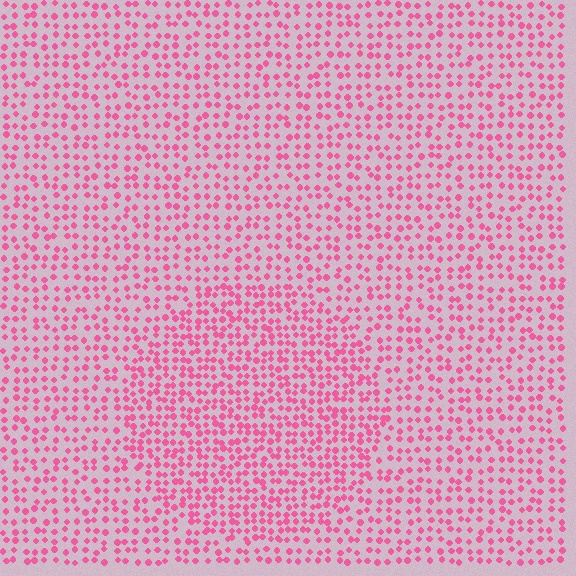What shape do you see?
I see a circle.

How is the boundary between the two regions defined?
The boundary is defined by a change in element density (approximately 1.6x ratio). All elements are the same color, size, and shape.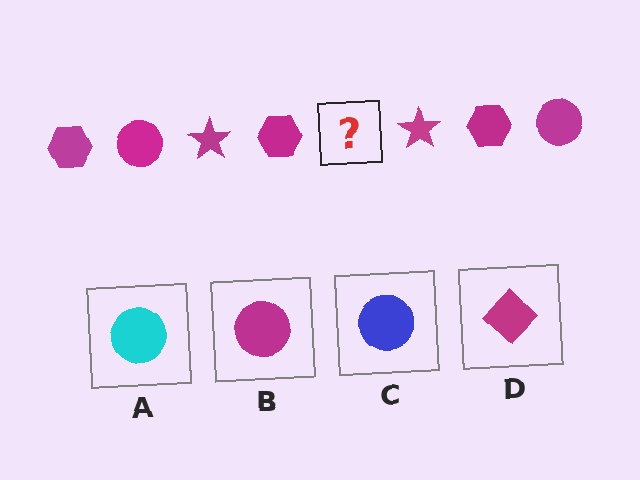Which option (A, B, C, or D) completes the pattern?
B.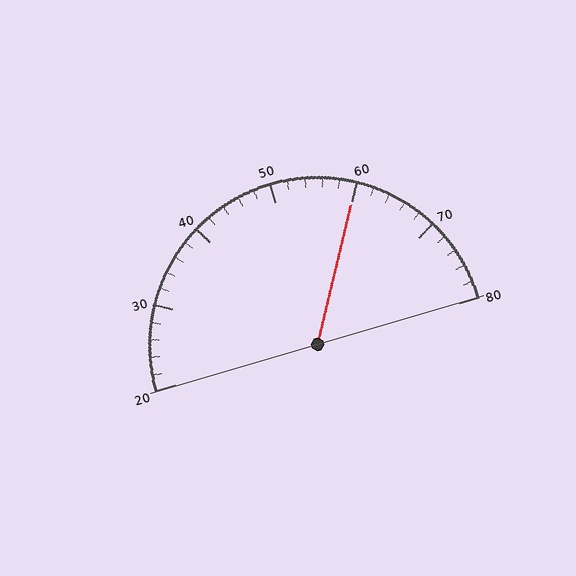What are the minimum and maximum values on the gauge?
The gauge ranges from 20 to 80.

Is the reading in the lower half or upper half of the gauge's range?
The reading is in the upper half of the range (20 to 80).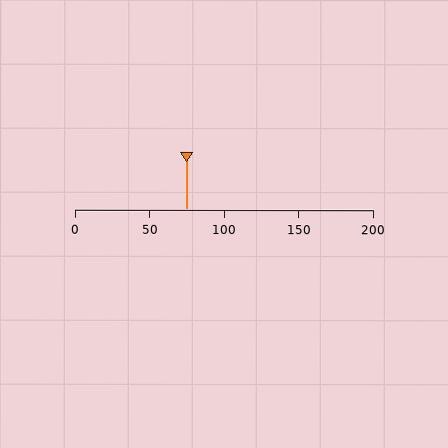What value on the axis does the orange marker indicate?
The marker indicates approximately 75.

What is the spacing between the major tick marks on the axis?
The major ticks are spaced 50 apart.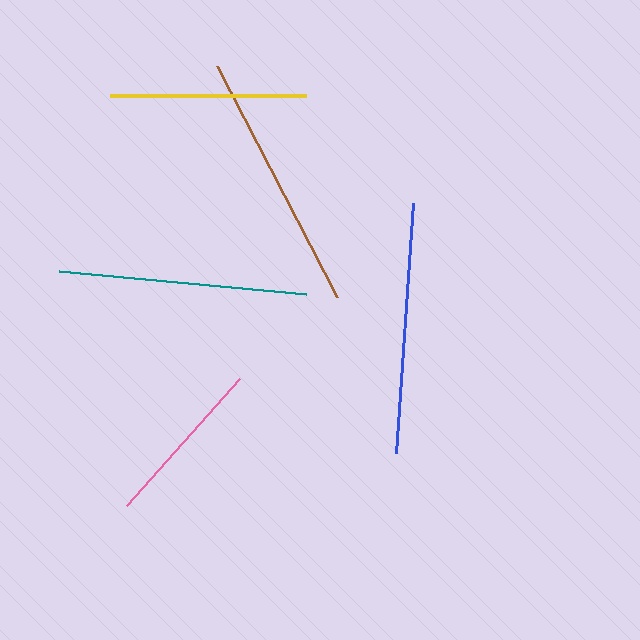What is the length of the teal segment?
The teal segment is approximately 248 pixels long.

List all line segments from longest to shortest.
From longest to shortest: brown, blue, teal, yellow, pink.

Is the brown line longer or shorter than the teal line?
The brown line is longer than the teal line.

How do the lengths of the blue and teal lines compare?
The blue and teal lines are approximately the same length.